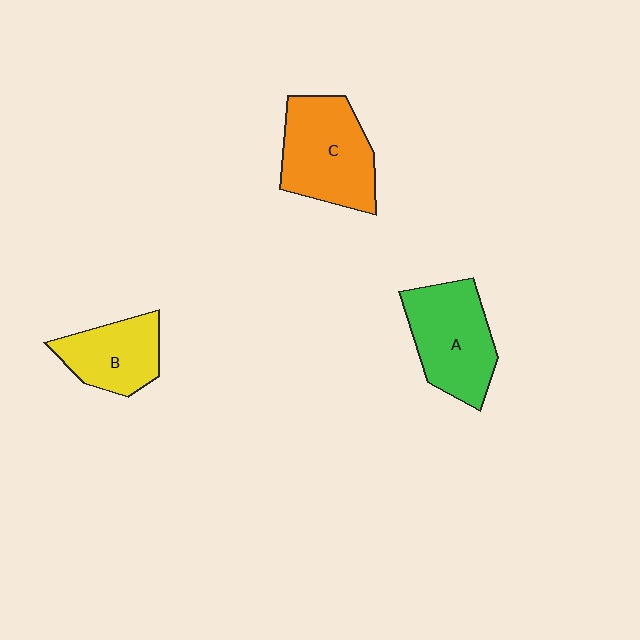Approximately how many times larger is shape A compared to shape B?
Approximately 1.3 times.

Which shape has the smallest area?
Shape B (yellow).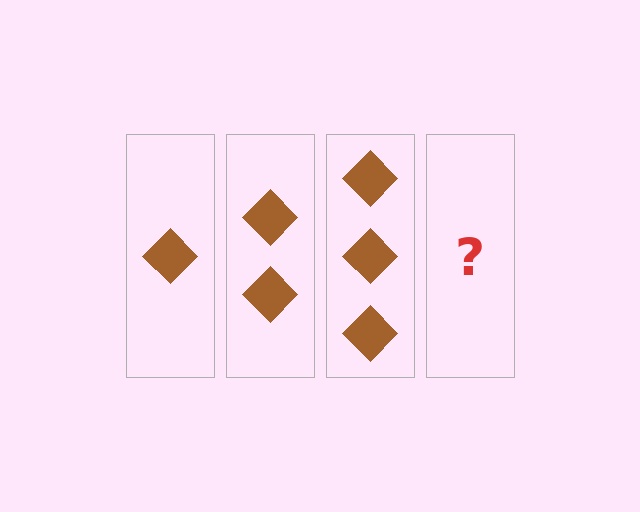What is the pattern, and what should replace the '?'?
The pattern is that each step adds one more diamond. The '?' should be 4 diamonds.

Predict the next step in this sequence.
The next step is 4 diamonds.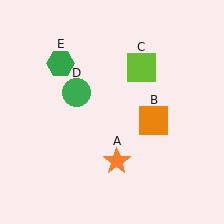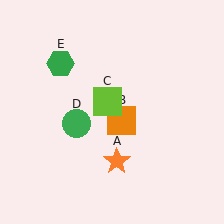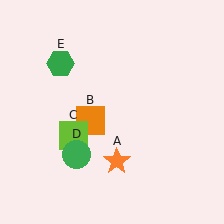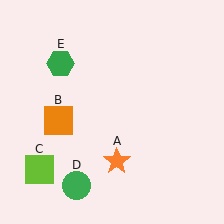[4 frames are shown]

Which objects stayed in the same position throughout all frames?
Orange star (object A) and green hexagon (object E) remained stationary.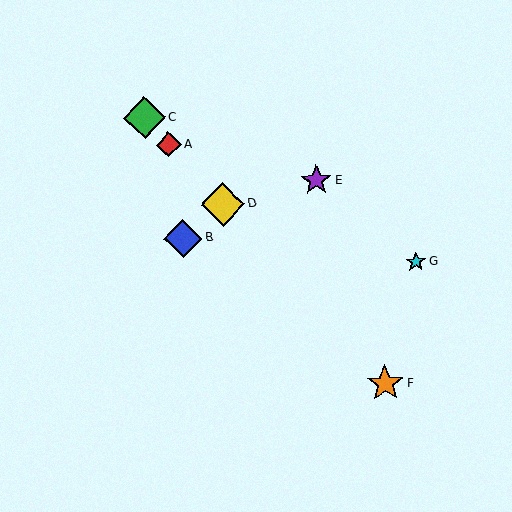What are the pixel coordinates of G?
Object G is at (416, 262).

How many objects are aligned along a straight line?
4 objects (A, C, D, F) are aligned along a straight line.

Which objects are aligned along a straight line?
Objects A, C, D, F are aligned along a straight line.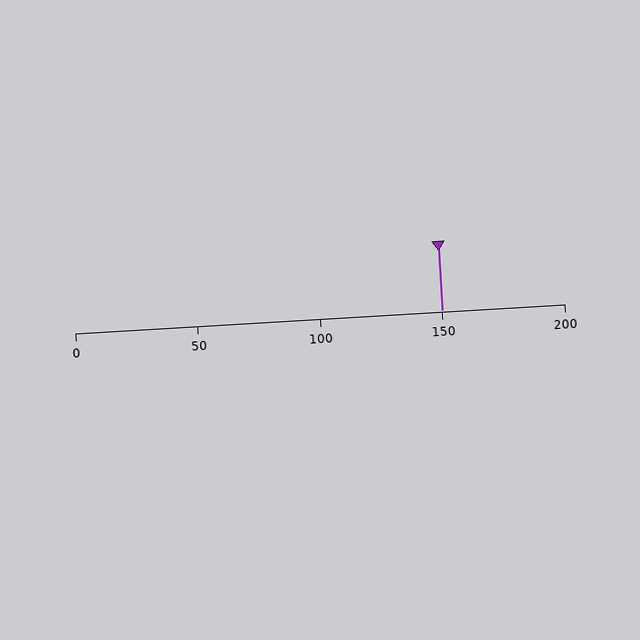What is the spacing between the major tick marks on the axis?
The major ticks are spaced 50 apart.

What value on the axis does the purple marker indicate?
The marker indicates approximately 150.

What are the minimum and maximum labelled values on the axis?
The axis runs from 0 to 200.